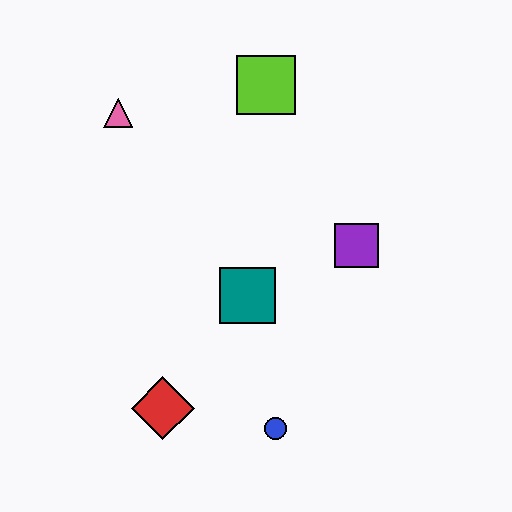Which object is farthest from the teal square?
The pink triangle is farthest from the teal square.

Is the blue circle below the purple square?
Yes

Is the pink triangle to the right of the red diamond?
No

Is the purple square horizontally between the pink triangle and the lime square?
No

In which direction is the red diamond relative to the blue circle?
The red diamond is to the left of the blue circle.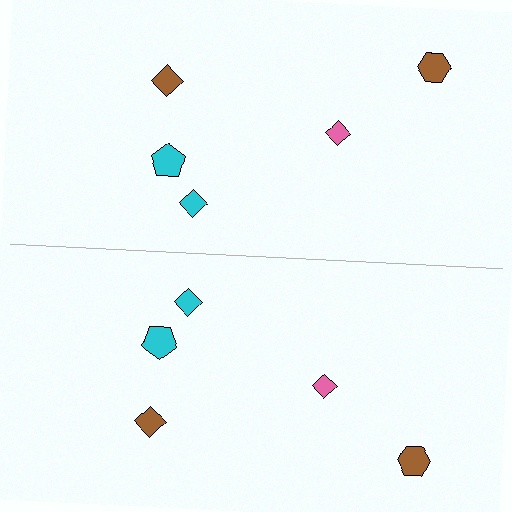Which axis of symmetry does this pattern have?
The pattern has a horizontal axis of symmetry running through the center of the image.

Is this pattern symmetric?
Yes, this pattern has bilateral (reflection) symmetry.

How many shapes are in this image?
There are 10 shapes in this image.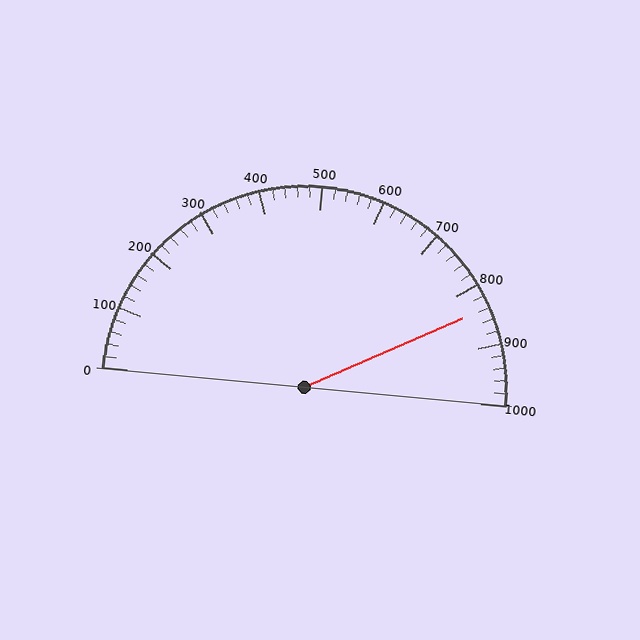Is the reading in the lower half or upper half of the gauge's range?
The reading is in the upper half of the range (0 to 1000).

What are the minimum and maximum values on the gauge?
The gauge ranges from 0 to 1000.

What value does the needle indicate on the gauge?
The needle indicates approximately 840.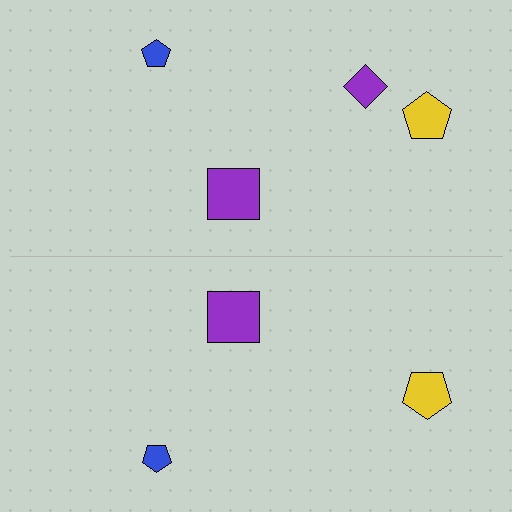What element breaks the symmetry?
A purple diamond is missing from the bottom side.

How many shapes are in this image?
There are 7 shapes in this image.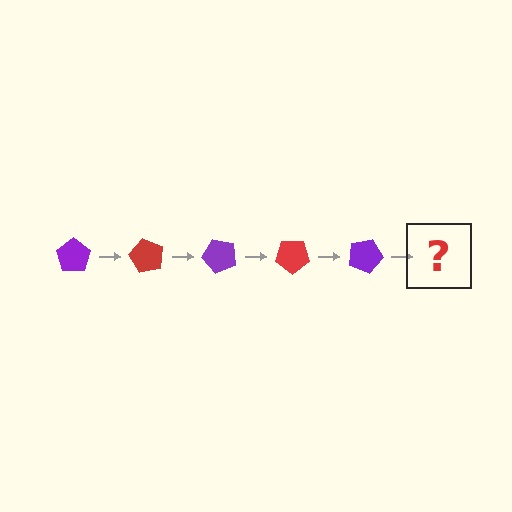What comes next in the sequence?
The next element should be a red pentagon, rotated 300 degrees from the start.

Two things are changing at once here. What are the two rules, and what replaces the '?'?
The two rules are that it rotates 60 degrees each step and the color cycles through purple and red. The '?' should be a red pentagon, rotated 300 degrees from the start.